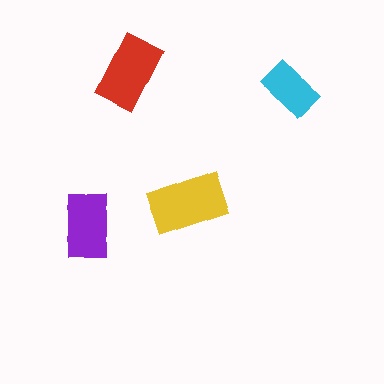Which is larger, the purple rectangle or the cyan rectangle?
The purple one.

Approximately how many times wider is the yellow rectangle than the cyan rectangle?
About 1.5 times wider.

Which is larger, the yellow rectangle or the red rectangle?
The yellow one.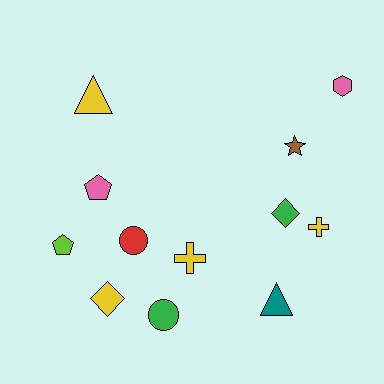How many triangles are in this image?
There are 2 triangles.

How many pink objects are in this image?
There are 2 pink objects.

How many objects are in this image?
There are 12 objects.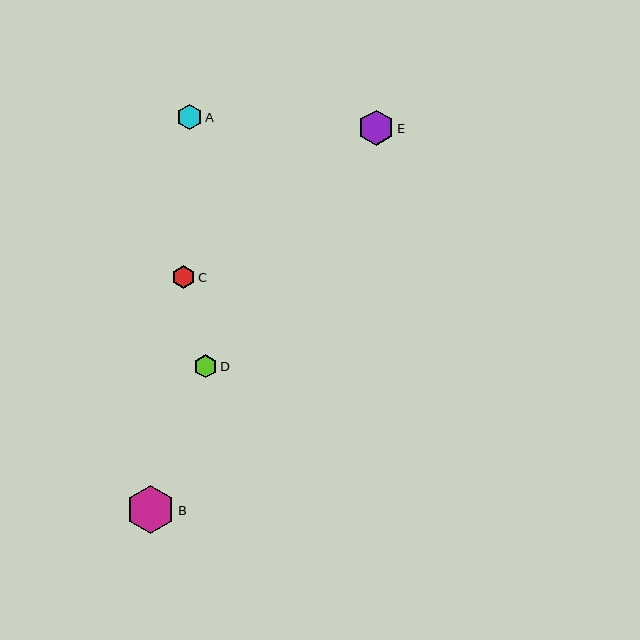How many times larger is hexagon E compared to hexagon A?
Hexagon E is approximately 1.4 times the size of hexagon A.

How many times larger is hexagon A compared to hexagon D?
Hexagon A is approximately 1.1 times the size of hexagon D.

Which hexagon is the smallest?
Hexagon C is the smallest with a size of approximately 23 pixels.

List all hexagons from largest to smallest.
From largest to smallest: B, E, A, D, C.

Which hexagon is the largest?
Hexagon B is the largest with a size of approximately 48 pixels.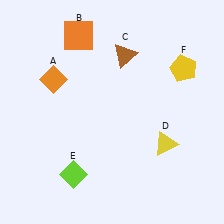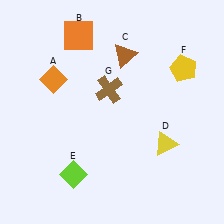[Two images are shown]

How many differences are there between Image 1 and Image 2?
There is 1 difference between the two images.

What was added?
A brown cross (G) was added in Image 2.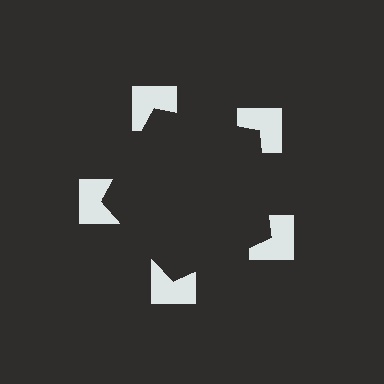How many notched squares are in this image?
There are 5 — one at each vertex of the illusory pentagon.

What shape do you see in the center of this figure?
An illusory pentagon — its edges are inferred from the aligned wedge cuts in the notched squares, not physically drawn.